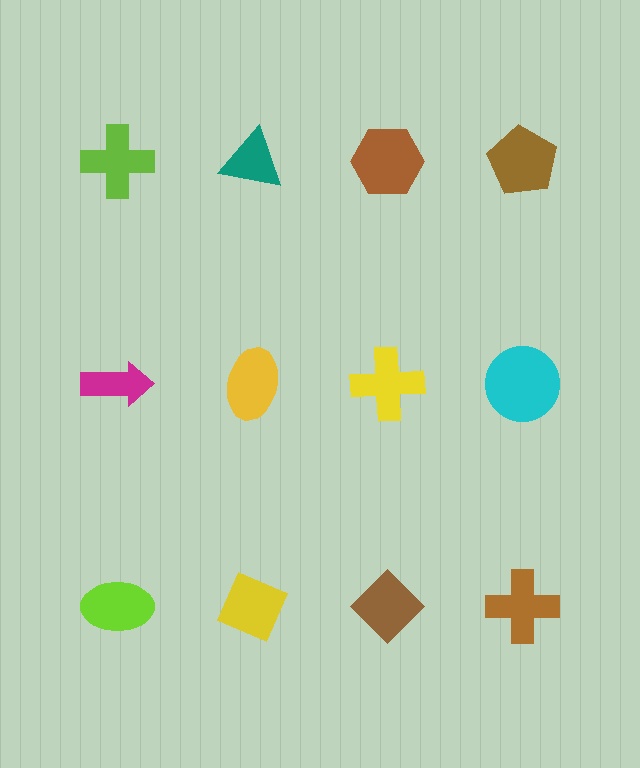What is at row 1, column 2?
A teal triangle.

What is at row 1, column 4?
A brown pentagon.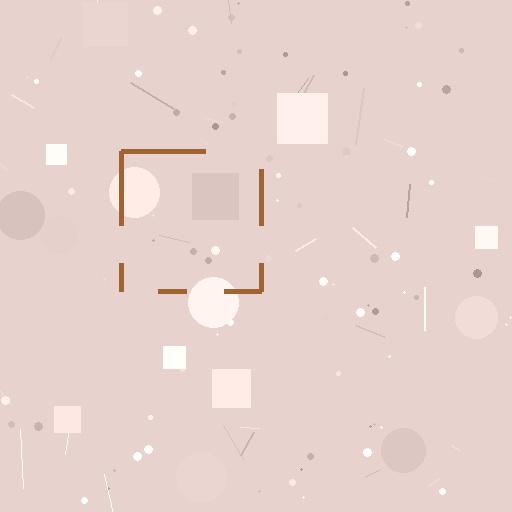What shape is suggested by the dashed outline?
The dashed outline suggests a square.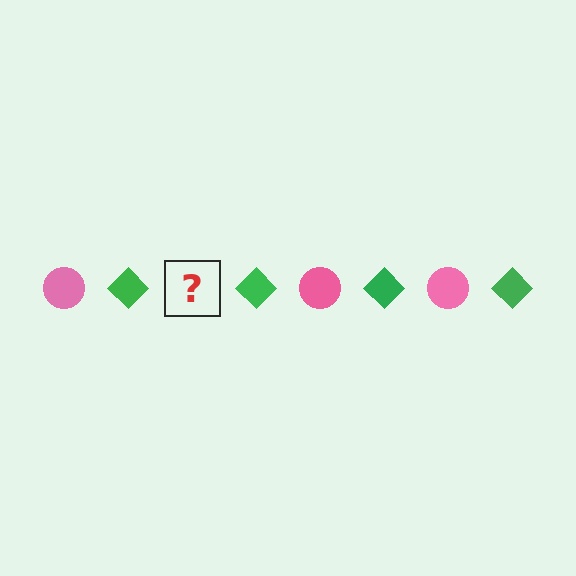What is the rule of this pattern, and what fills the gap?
The rule is that the pattern alternates between pink circle and green diamond. The gap should be filled with a pink circle.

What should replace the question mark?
The question mark should be replaced with a pink circle.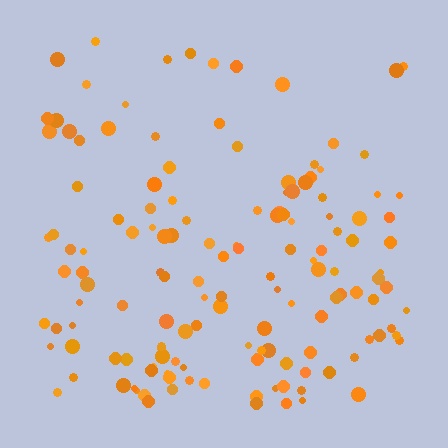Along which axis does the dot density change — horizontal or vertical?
Vertical.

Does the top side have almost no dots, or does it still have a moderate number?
Still a moderate number, just noticeably fewer than the bottom.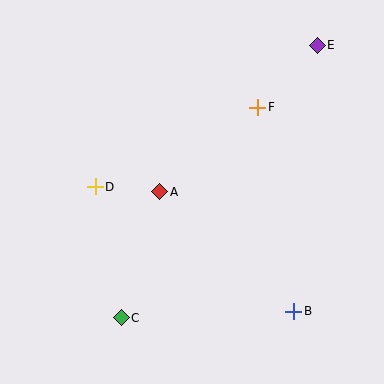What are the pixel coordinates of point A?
Point A is at (160, 192).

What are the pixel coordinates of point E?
Point E is at (317, 45).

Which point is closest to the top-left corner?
Point D is closest to the top-left corner.